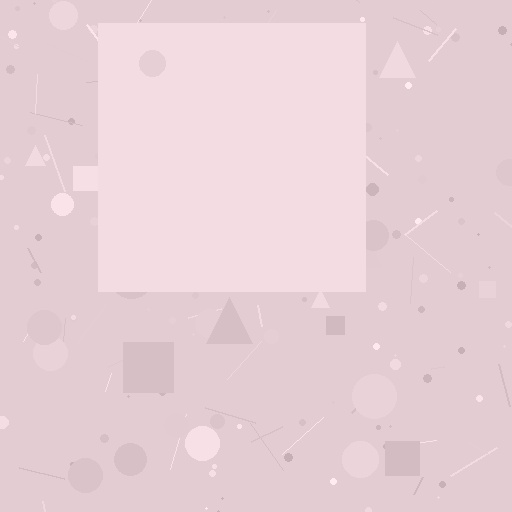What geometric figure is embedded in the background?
A square is embedded in the background.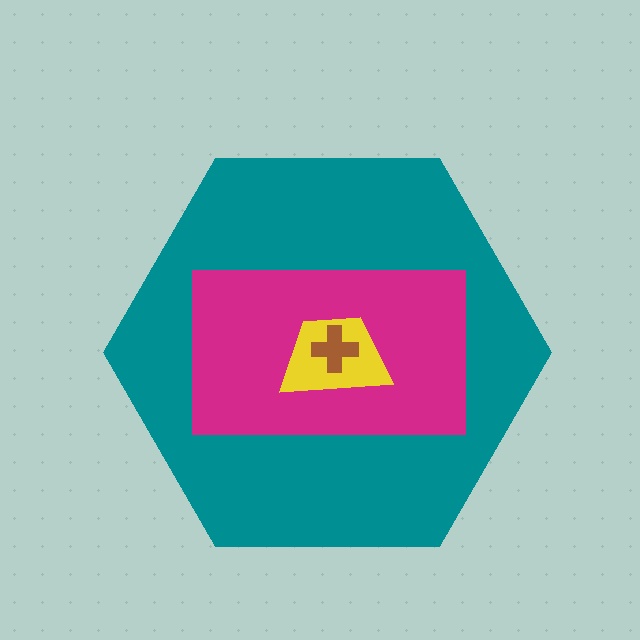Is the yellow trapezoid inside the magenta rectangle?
Yes.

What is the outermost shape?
The teal hexagon.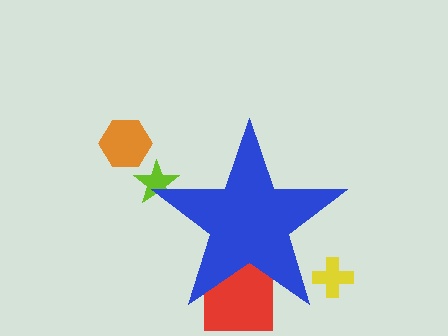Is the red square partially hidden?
Yes, the red square is partially hidden behind the blue star.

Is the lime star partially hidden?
Yes, the lime star is partially hidden behind the blue star.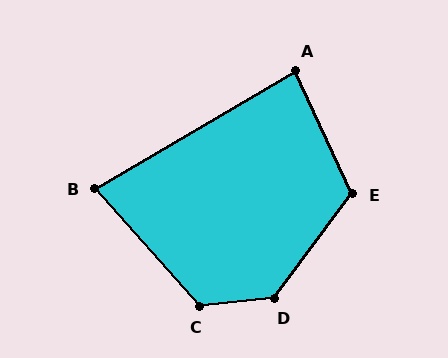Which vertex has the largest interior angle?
D, at approximately 133 degrees.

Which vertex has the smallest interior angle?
B, at approximately 79 degrees.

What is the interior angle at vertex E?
Approximately 118 degrees (obtuse).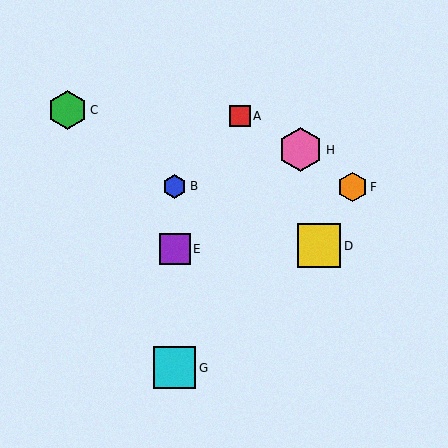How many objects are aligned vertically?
3 objects (B, E, G) are aligned vertically.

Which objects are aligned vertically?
Objects B, E, G are aligned vertically.